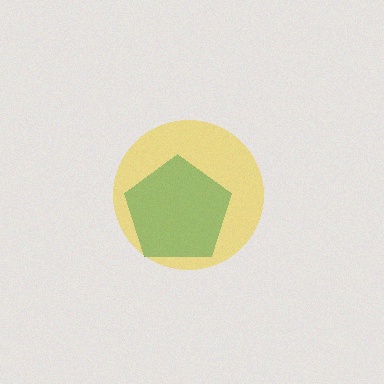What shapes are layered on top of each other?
The layered shapes are: a teal pentagon, a yellow circle.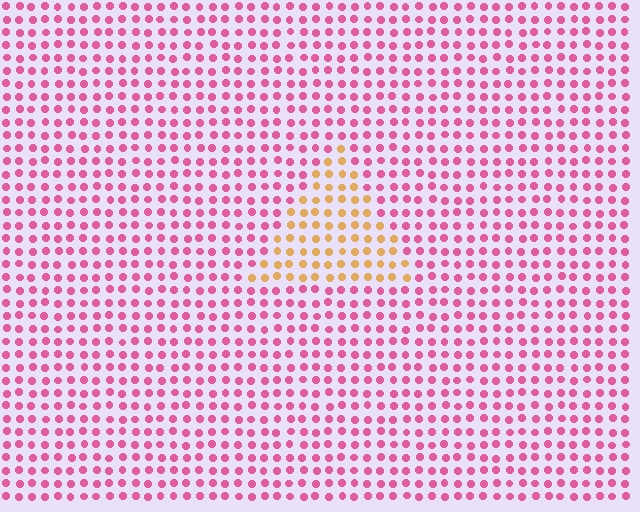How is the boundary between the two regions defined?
The boundary is defined purely by a slight shift in hue (about 64 degrees). Spacing, size, and orientation are identical on both sides.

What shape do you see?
I see a triangle.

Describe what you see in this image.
The image is filled with small pink elements in a uniform arrangement. A triangle-shaped region is visible where the elements are tinted to a slightly different hue, forming a subtle color boundary.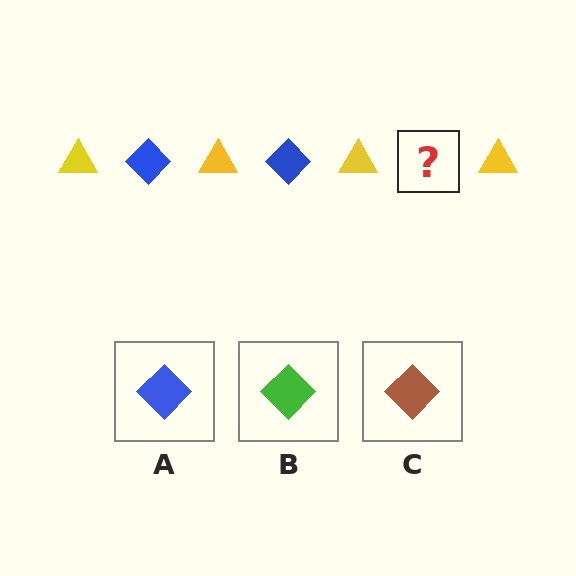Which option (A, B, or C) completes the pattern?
A.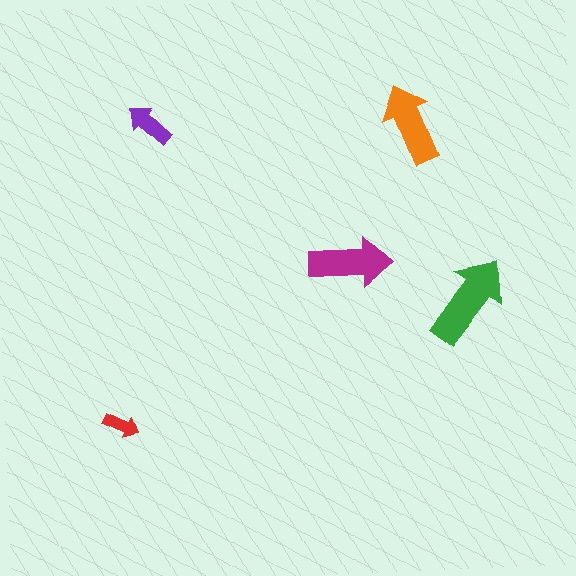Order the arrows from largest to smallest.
the green one, the magenta one, the orange one, the purple one, the red one.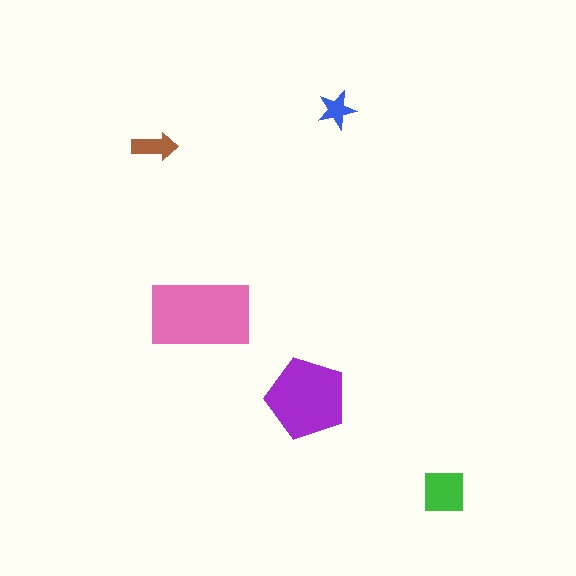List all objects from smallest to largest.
The blue star, the brown arrow, the green square, the purple pentagon, the pink rectangle.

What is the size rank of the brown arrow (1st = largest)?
4th.